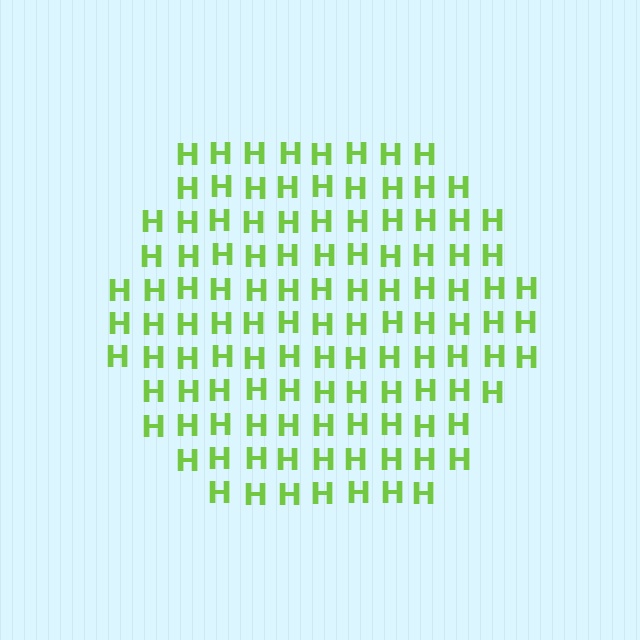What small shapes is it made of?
It is made of small letter H's.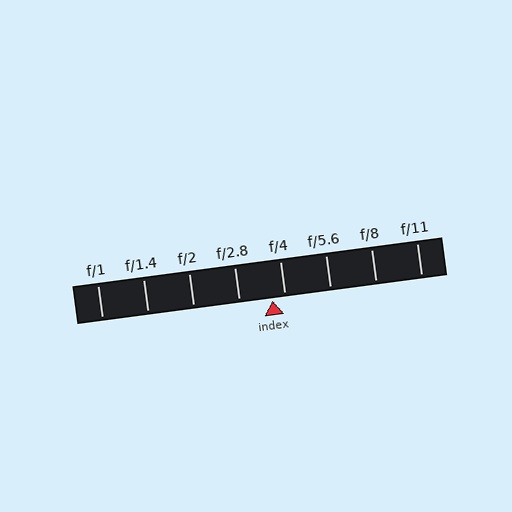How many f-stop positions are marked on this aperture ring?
There are 8 f-stop positions marked.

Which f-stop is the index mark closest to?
The index mark is closest to f/4.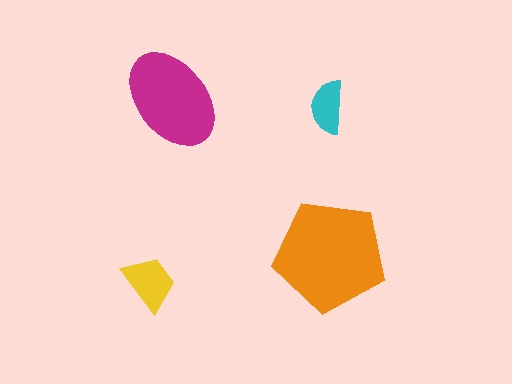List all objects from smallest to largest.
The cyan semicircle, the yellow trapezoid, the magenta ellipse, the orange pentagon.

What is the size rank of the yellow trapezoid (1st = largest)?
3rd.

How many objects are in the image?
There are 4 objects in the image.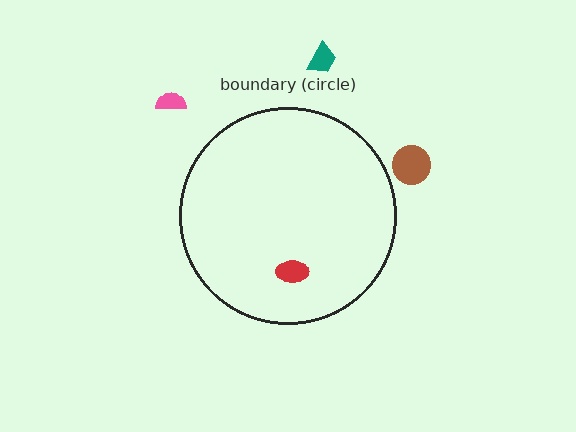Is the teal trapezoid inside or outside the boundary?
Outside.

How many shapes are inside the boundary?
1 inside, 3 outside.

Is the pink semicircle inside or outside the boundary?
Outside.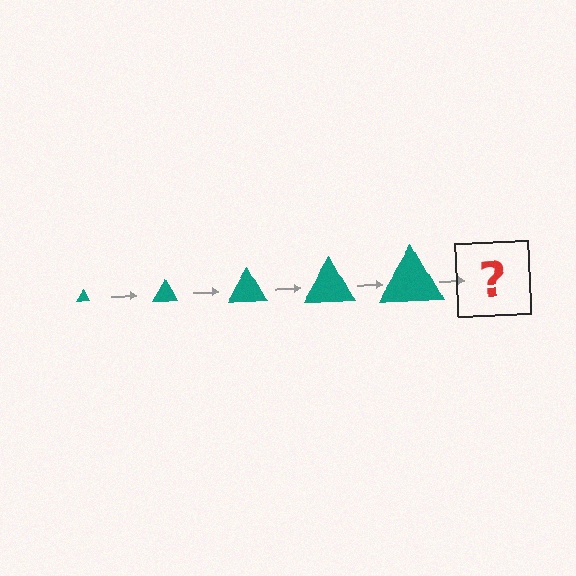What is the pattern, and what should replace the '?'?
The pattern is that the triangle gets progressively larger each step. The '?' should be a teal triangle, larger than the previous one.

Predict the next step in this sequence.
The next step is a teal triangle, larger than the previous one.